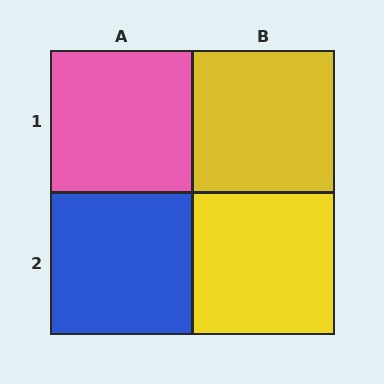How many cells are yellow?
2 cells are yellow.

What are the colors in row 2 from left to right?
Blue, yellow.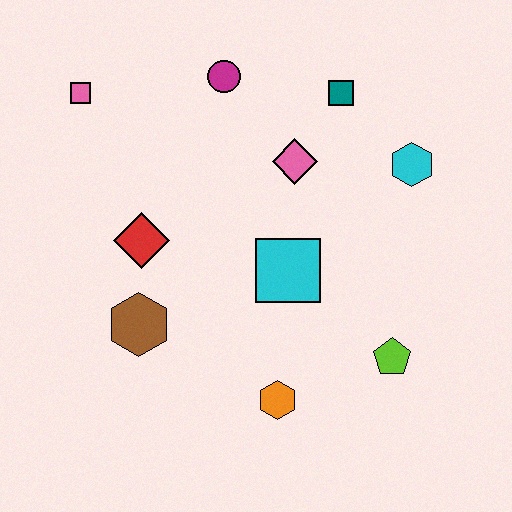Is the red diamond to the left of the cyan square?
Yes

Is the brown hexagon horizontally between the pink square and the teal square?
Yes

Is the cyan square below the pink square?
Yes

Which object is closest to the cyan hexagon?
The teal square is closest to the cyan hexagon.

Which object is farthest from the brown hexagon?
The cyan hexagon is farthest from the brown hexagon.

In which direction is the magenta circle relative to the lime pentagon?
The magenta circle is above the lime pentagon.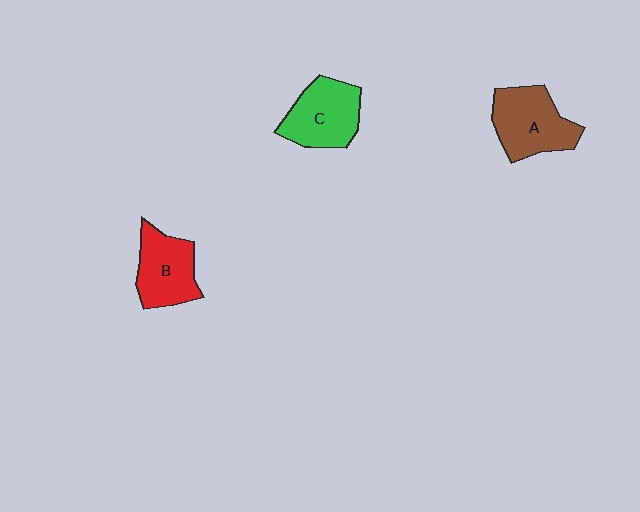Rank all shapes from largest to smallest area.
From largest to smallest: A (brown), C (green), B (red).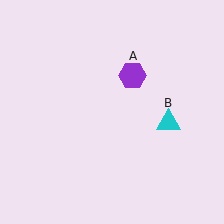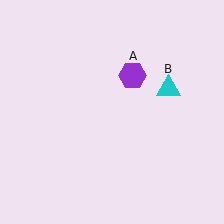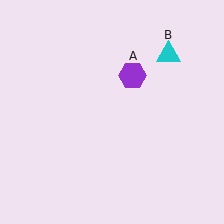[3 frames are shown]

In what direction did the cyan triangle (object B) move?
The cyan triangle (object B) moved up.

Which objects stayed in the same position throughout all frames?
Purple hexagon (object A) remained stationary.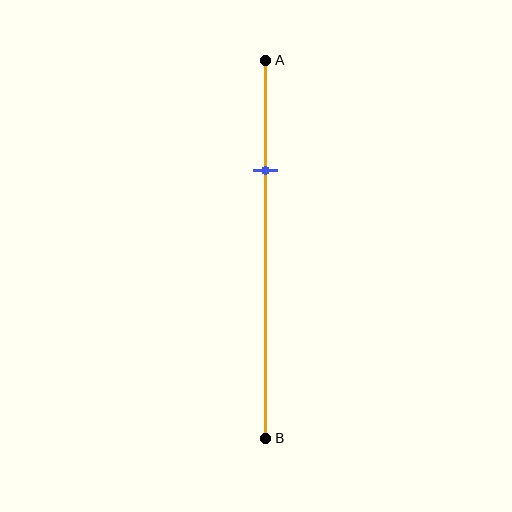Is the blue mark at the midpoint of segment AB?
No, the mark is at about 30% from A, not at the 50% midpoint.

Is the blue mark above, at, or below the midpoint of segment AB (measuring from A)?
The blue mark is above the midpoint of segment AB.